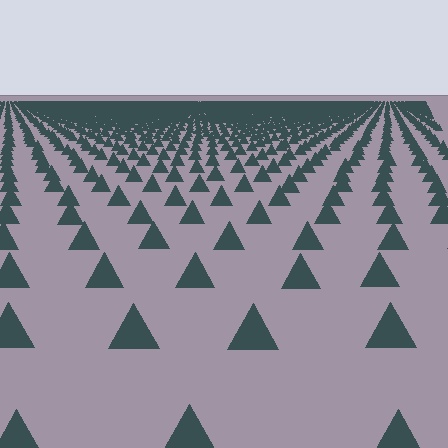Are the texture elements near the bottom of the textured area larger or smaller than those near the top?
Larger. Near the bottom, elements are closer to the viewer and appear at a bigger on-screen size.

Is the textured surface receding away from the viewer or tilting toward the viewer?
The surface is receding away from the viewer. Texture elements get smaller and denser toward the top.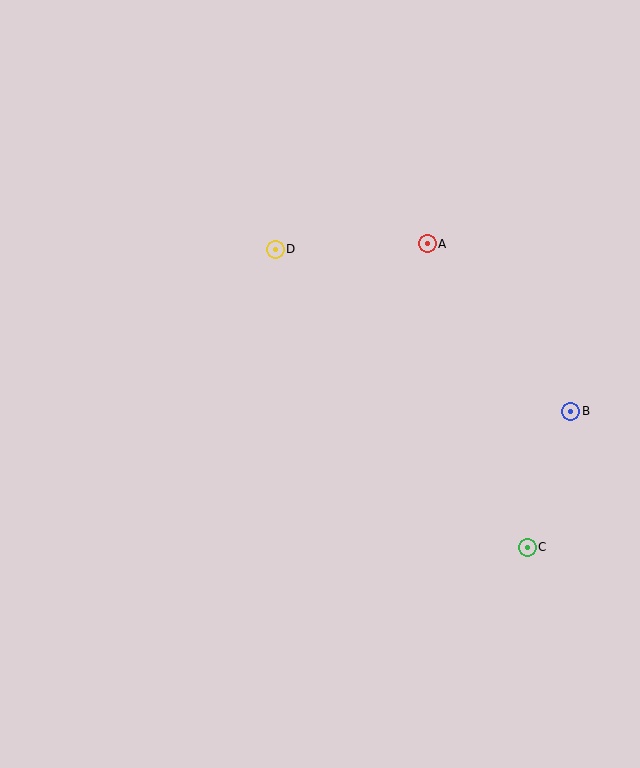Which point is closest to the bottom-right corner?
Point C is closest to the bottom-right corner.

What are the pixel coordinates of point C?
Point C is at (527, 547).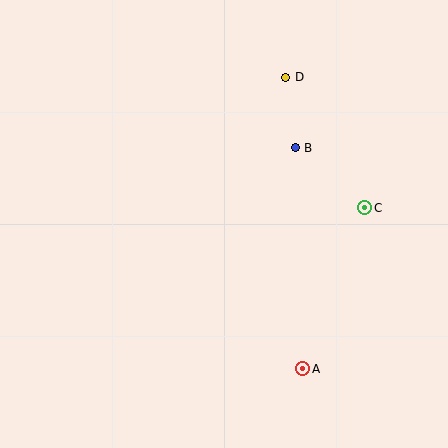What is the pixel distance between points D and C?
The distance between D and C is 153 pixels.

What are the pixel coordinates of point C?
Point C is at (365, 208).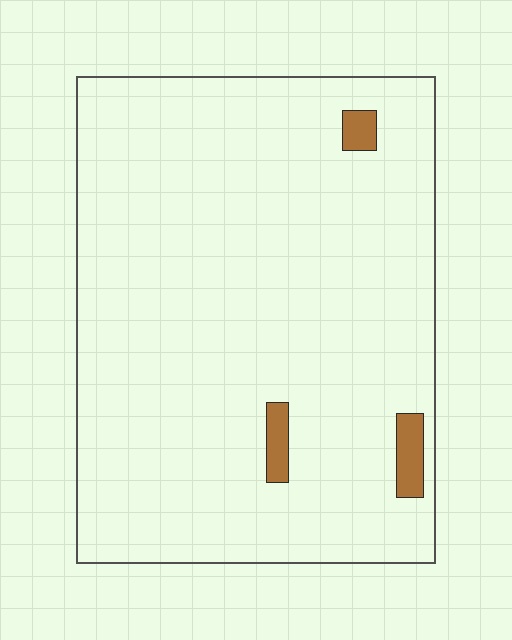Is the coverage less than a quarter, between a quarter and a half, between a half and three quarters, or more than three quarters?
Less than a quarter.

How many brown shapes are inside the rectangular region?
3.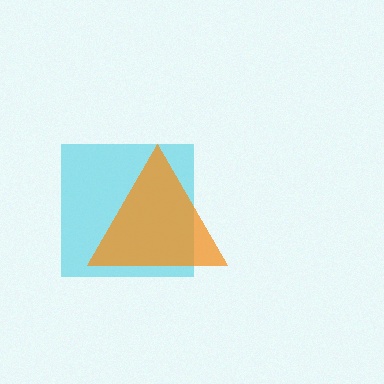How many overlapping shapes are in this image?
There are 2 overlapping shapes in the image.